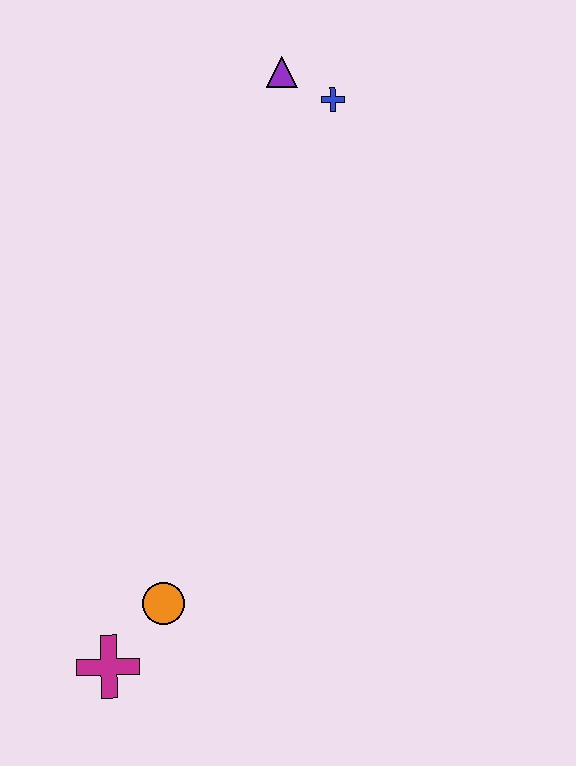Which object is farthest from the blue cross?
The magenta cross is farthest from the blue cross.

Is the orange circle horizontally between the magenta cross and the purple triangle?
Yes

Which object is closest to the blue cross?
The purple triangle is closest to the blue cross.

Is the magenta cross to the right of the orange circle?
No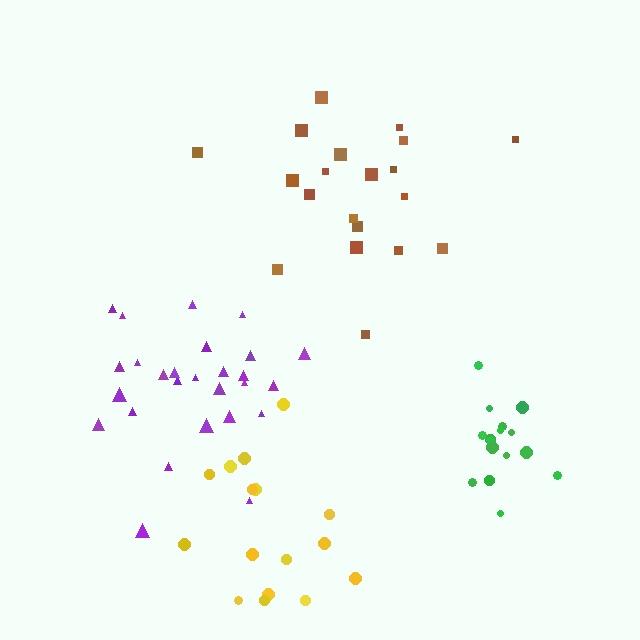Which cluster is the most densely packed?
Green.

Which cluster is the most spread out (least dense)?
Yellow.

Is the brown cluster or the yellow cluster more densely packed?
Brown.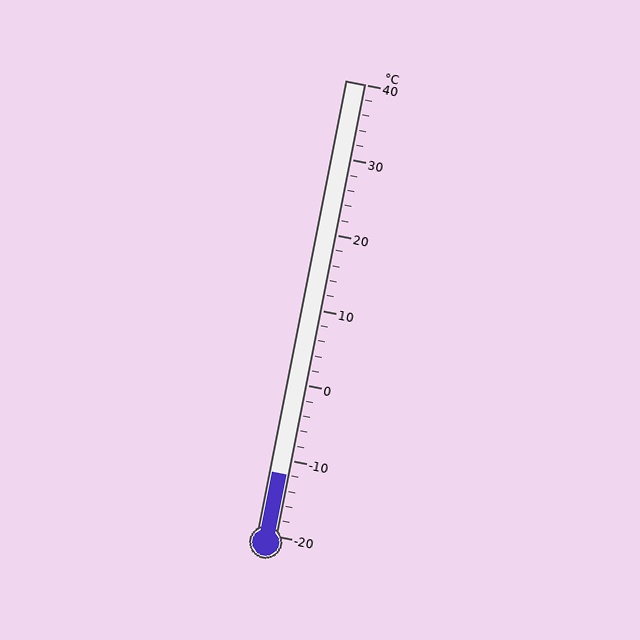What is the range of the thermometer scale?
The thermometer scale ranges from -20°C to 40°C.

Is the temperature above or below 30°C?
The temperature is below 30°C.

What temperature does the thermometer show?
The thermometer shows approximately -12°C.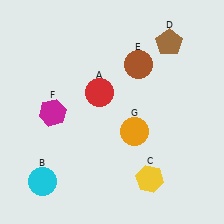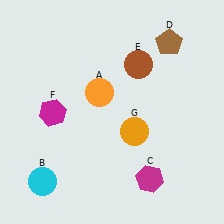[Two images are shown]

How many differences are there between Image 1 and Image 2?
There are 2 differences between the two images.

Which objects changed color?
A changed from red to orange. C changed from yellow to magenta.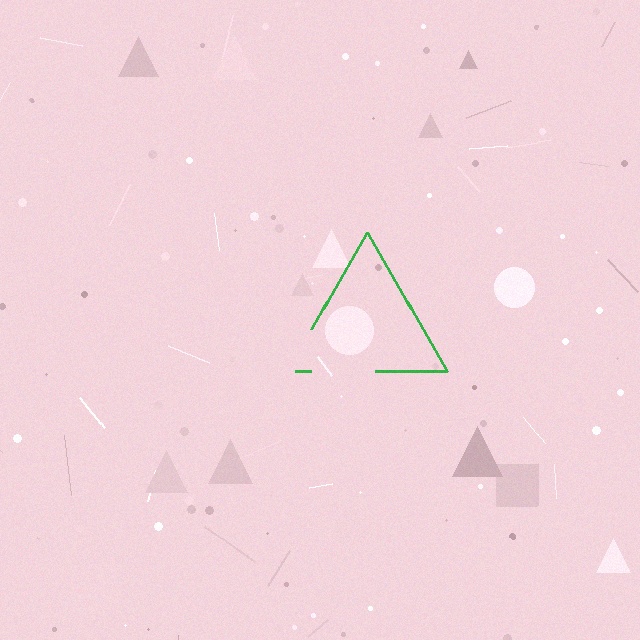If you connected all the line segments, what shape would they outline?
They would outline a triangle.